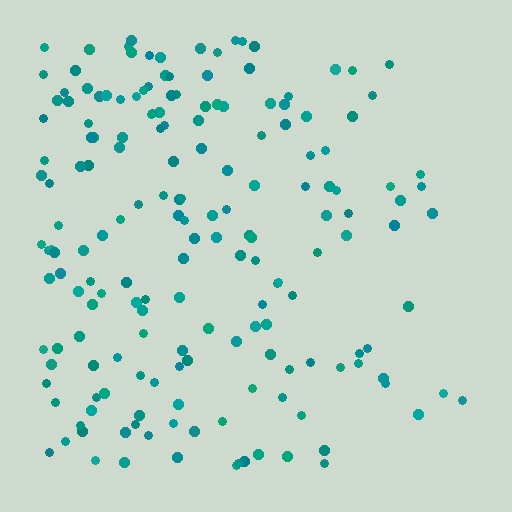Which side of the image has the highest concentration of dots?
The left.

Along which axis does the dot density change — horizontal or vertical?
Horizontal.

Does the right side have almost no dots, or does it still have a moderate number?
Still a moderate number, just noticeably fewer than the left.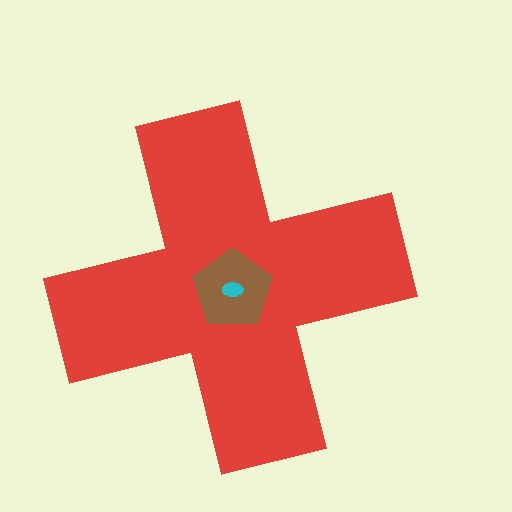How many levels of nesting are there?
3.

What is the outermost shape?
The red cross.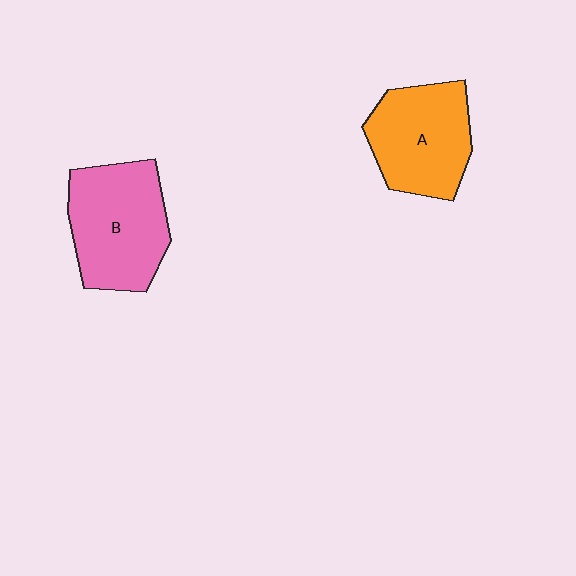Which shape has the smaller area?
Shape A (orange).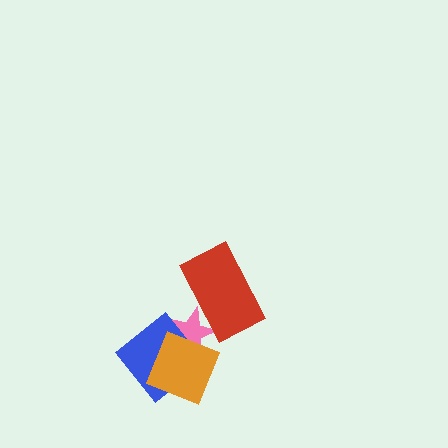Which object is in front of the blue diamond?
The orange diamond is in front of the blue diamond.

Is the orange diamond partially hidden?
No, no other shape covers it.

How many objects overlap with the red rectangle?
1 object overlaps with the red rectangle.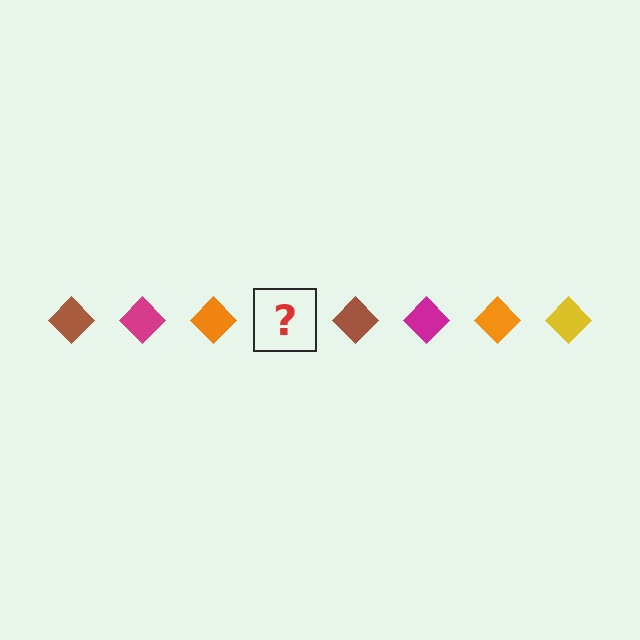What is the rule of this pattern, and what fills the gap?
The rule is that the pattern cycles through brown, magenta, orange, yellow diamonds. The gap should be filled with a yellow diamond.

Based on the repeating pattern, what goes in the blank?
The blank should be a yellow diamond.